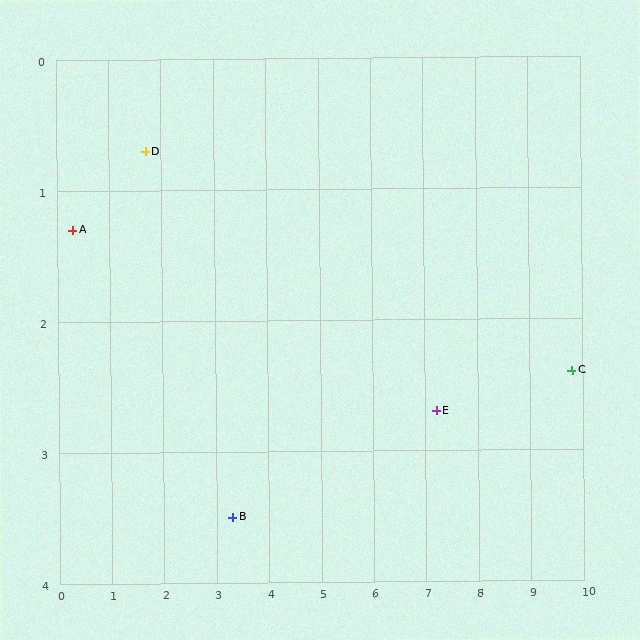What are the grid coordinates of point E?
Point E is at approximately (7.2, 2.7).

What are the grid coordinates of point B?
Point B is at approximately (3.3, 3.5).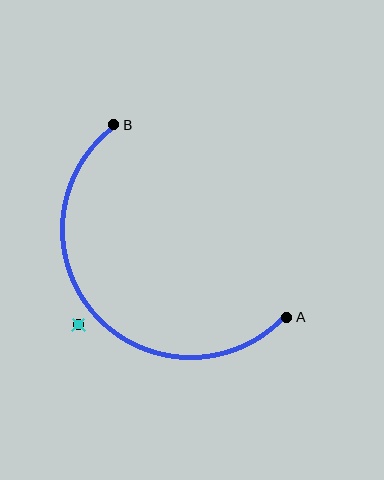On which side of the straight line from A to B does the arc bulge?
The arc bulges below and to the left of the straight line connecting A and B.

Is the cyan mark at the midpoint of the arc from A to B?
No — the cyan mark does not lie on the arc at all. It sits slightly outside the curve.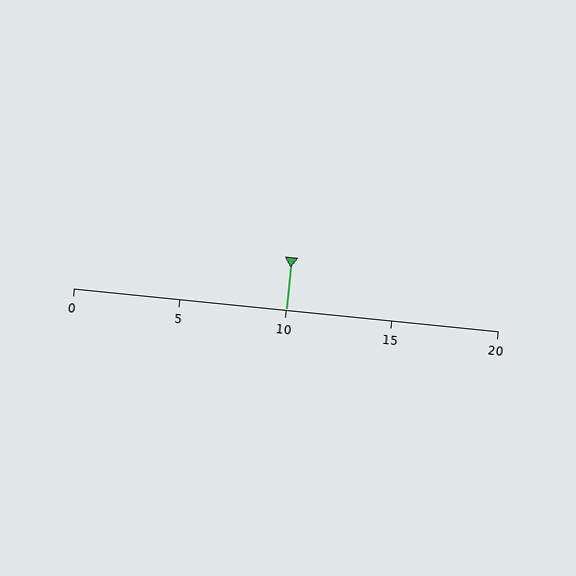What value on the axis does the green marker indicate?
The marker indicates approximately 10.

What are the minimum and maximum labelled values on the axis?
The axis runs from 0 to 20.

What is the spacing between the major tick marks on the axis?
The major ticks are spaced 5 apart.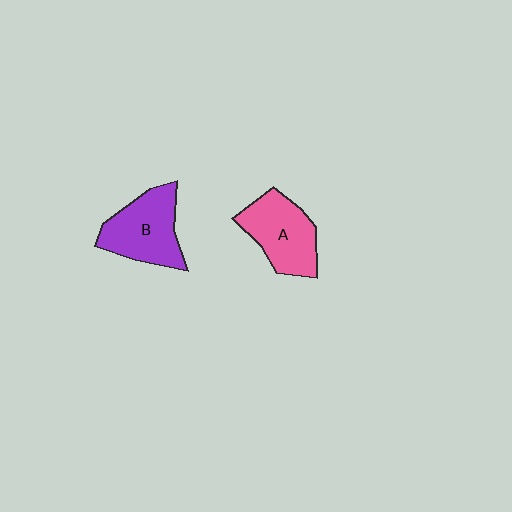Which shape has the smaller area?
Shape A (pink).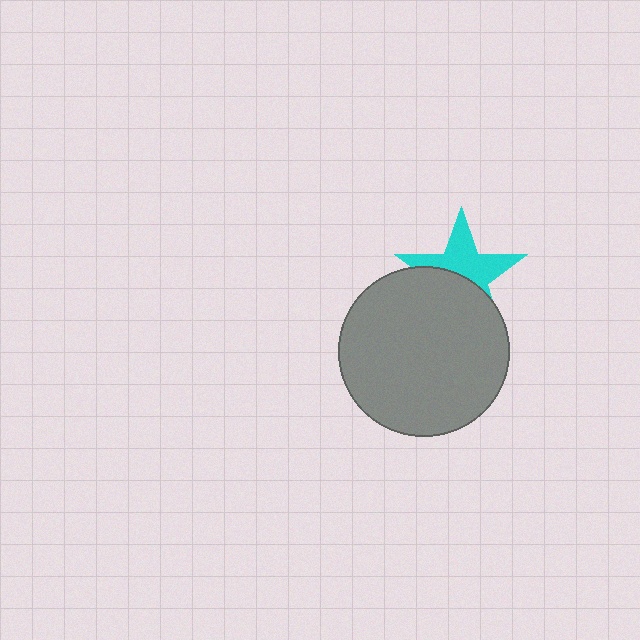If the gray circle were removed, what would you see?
You would see the complete cyan star.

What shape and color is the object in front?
The object in front is a gray circle.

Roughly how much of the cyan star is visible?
About half of it is visible (roughly 52%).